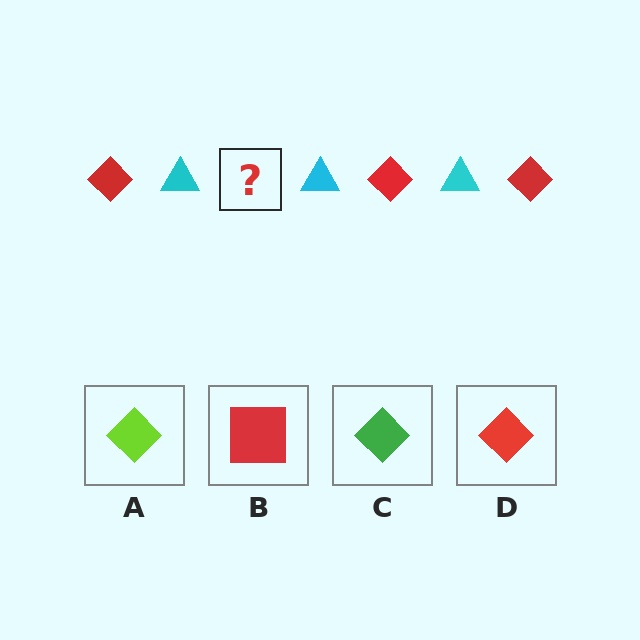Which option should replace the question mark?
Option D.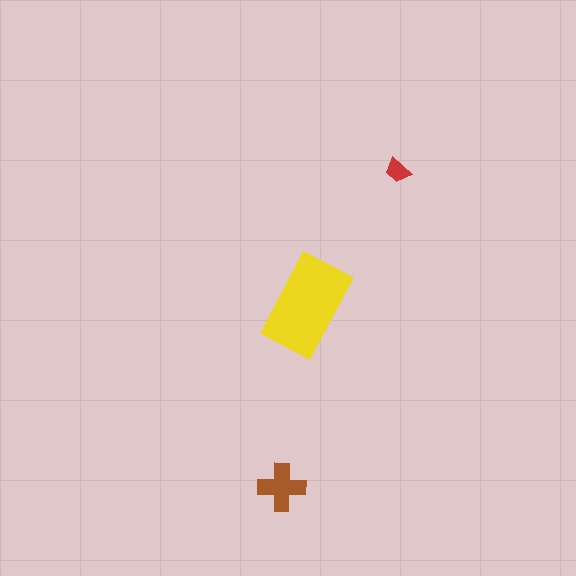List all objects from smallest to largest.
The red trapezoid, the brown cross, the yellow rectangle.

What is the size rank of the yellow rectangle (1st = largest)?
1st.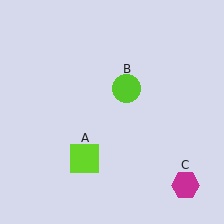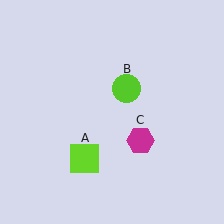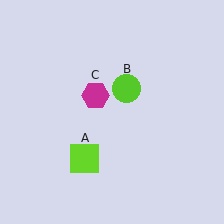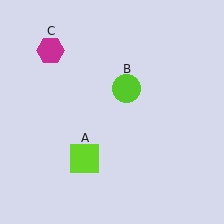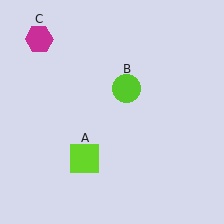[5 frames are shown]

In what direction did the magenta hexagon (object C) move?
The magenta hexagon (object C) moved up and to the left.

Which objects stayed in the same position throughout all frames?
Lime square (object A) and lime circle (object B) remained stationary.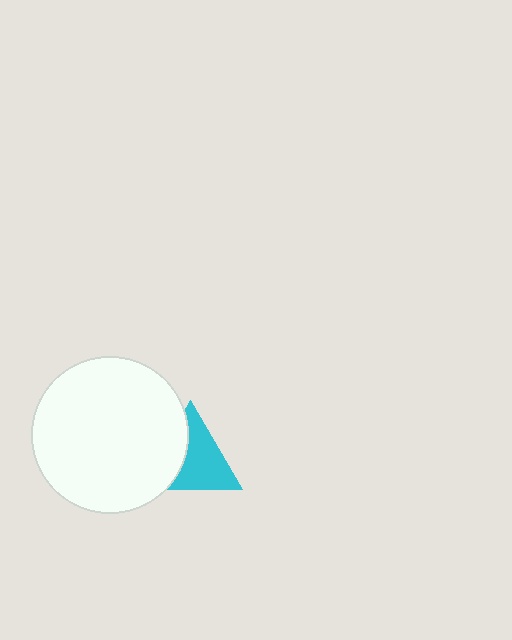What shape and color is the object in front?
The object in front is a white circle.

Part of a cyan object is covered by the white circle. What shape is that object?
It is a triangle.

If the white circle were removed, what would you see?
You would see the complete cyan triangle.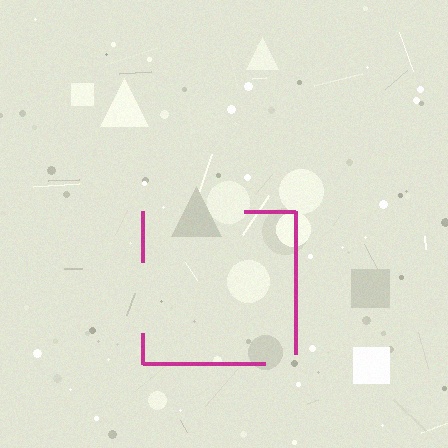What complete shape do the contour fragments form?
The contour fragments form a square.